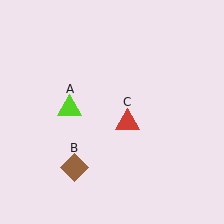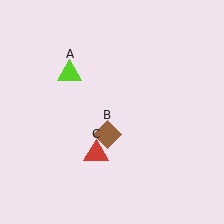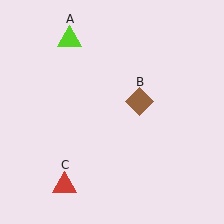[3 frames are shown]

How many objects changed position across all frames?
3 objects changed position: lime triangle (object A), brown diamond (object B), red triangle (object C).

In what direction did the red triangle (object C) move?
The red triangle (object C) moved down and to the left.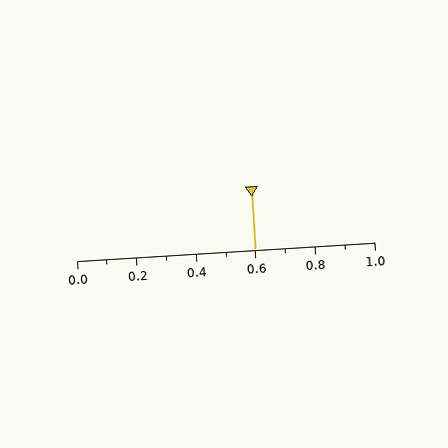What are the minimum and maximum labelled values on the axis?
The axis runs from 0.0 to 1.0.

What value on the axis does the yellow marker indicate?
The marker indicates approximately 0.6.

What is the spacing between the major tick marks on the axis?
The major ticks are spaced 0.2 apart.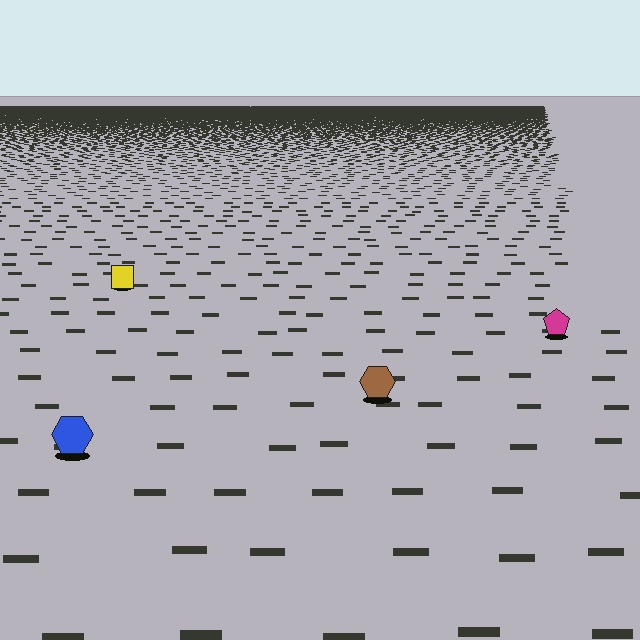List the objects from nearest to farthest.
From nearest to farthest: the blue hexagon, the brown hexagon, the magenta pentagon, the yellow square.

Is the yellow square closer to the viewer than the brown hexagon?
No. The brown hexagon is closer — you can tell from the texture gradient: the ground texture is coarser near it.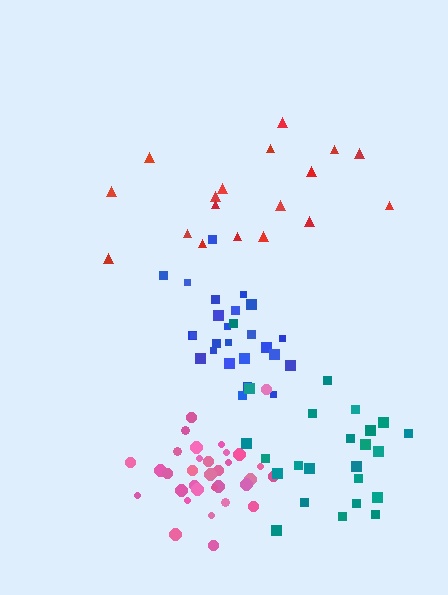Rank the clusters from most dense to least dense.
pink, blue, teal, red.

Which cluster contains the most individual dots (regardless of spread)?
Pink (33).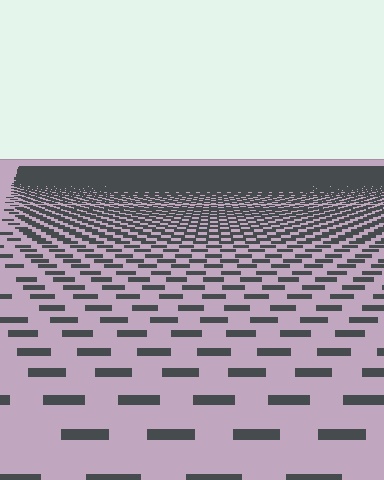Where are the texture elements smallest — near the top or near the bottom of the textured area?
Near the top.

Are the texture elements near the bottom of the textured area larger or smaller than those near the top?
Larger. Near the bottom, elements are closer to the viewer and appear at a bigger on-screen size.